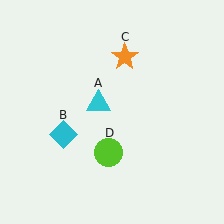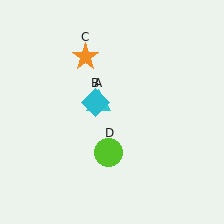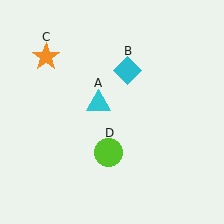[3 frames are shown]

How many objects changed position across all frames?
2 objects changed position: cyan diamond (object B), orange star (object C).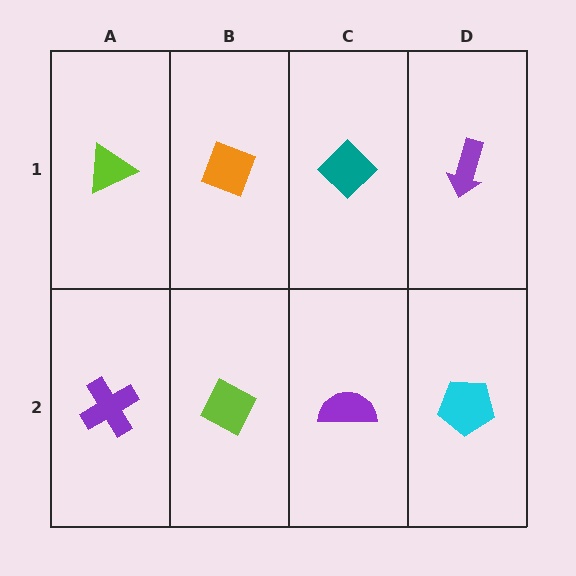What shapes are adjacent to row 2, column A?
A lime triangle (row 1, column A), a lime diamond (row 2, column B).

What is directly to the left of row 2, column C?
A lime diamond.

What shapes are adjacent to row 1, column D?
A cyan pentagon (row 2, column D), a teal diamond (row 1, column C).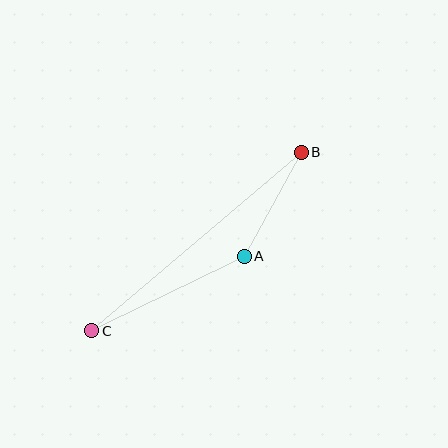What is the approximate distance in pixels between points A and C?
The distance between A and C is approximately 169 pixels.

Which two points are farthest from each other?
Points B and C are farthest from each other.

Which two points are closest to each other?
Points A and B are closest to each other.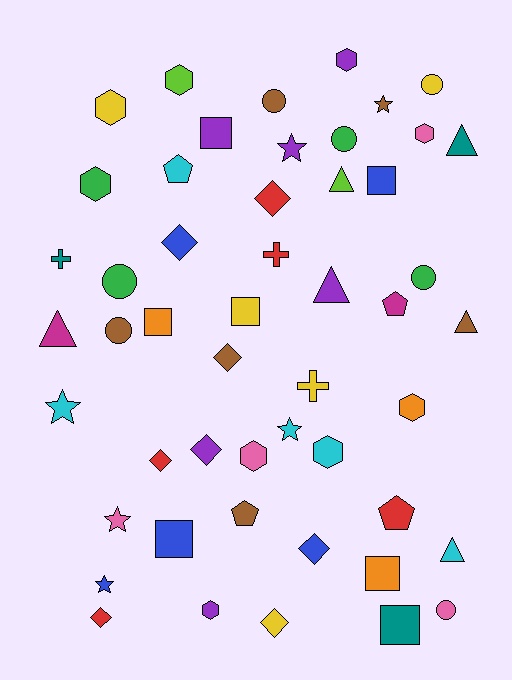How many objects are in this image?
There are 50 objects.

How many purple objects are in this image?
There are 6 purple objects.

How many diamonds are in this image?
There are 8 diamonds.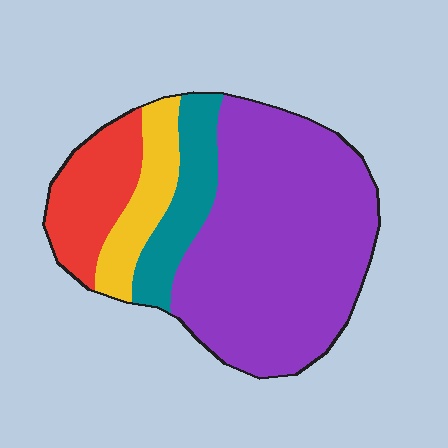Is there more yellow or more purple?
Purple.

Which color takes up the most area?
Purple, at roughly 60%.